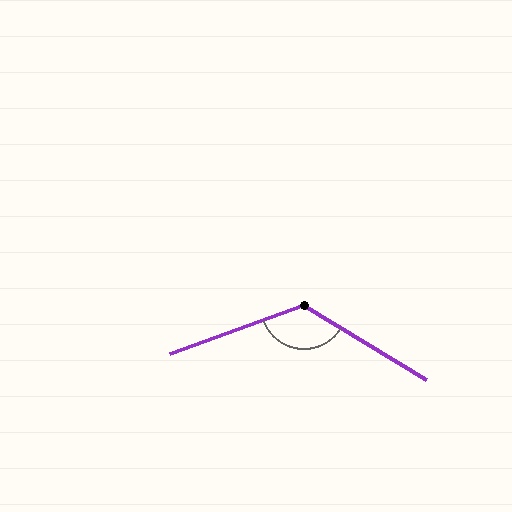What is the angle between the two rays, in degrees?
Approximately 129 degrees.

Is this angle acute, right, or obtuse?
It is obtuse.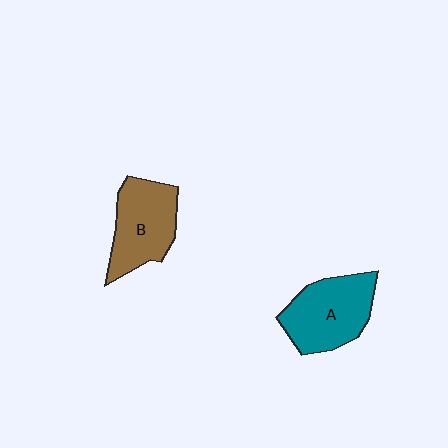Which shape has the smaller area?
Shape B (brown).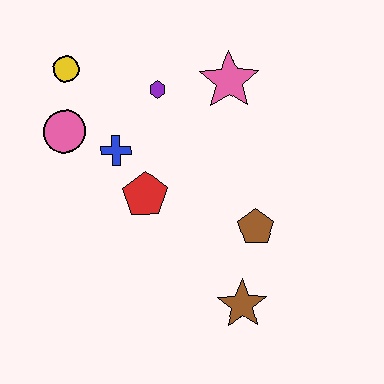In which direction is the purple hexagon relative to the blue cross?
The purple hexagon is above the blue cross.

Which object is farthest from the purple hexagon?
The brown star is farthest from the purple hexagon.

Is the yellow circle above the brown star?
Yes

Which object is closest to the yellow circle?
The pink circle is closest to the yellow circle.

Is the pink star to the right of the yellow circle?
Yes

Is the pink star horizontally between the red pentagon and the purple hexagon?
No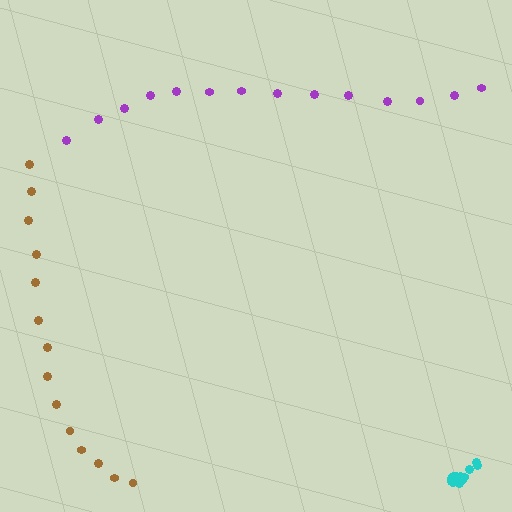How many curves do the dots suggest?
There are 3 distinct paths.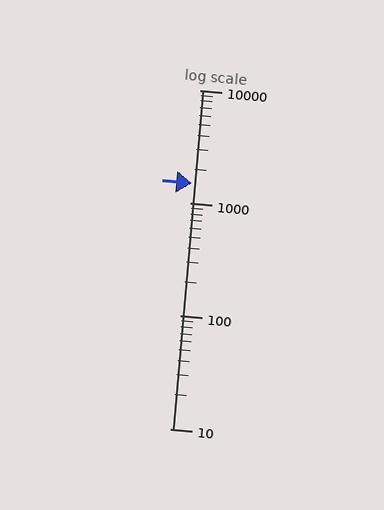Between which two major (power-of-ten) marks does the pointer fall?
The pointer is between 1000 and 10000.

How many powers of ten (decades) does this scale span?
The scale spans 3 decades, from 10 to 10000.